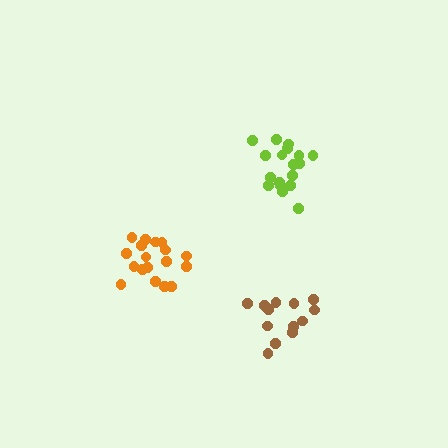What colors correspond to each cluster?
The clusters are colored: orange, lime, brown.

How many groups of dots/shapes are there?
There are 3 groups.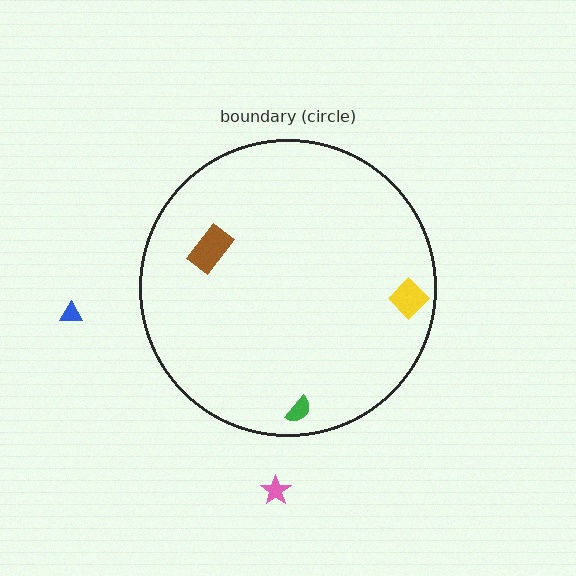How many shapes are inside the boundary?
3 inside, 2 outside.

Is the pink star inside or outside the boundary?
Outside.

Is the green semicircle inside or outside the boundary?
Inside.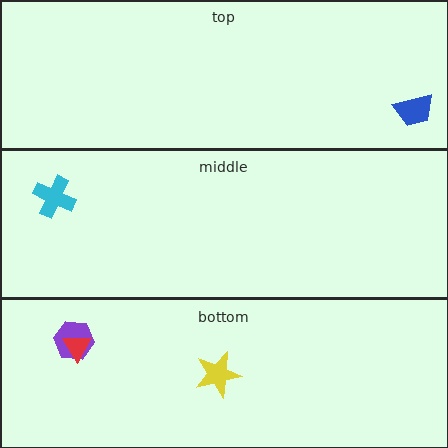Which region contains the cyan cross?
The middle region.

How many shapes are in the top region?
1.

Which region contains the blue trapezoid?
The top region.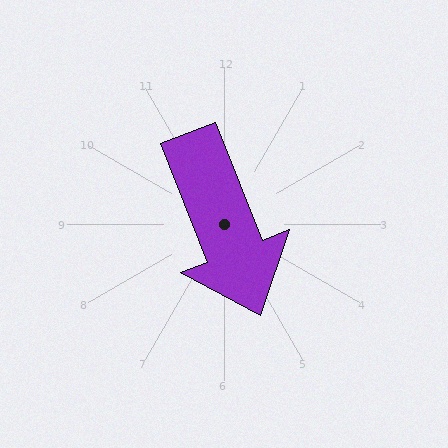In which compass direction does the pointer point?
South.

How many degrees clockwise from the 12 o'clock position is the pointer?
Approximately 158 degrees.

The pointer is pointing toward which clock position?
Roughly 5 o'clock.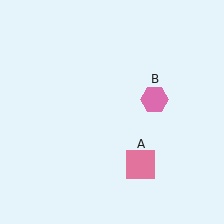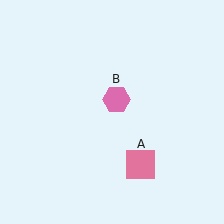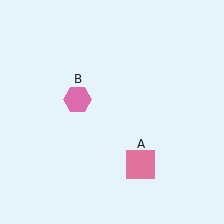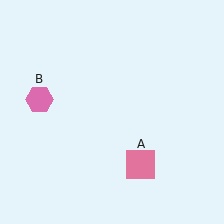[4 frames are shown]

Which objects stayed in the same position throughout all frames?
Pink square (object A) remained stationary.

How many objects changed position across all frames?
1 object changed position: pink hexagon (object B).